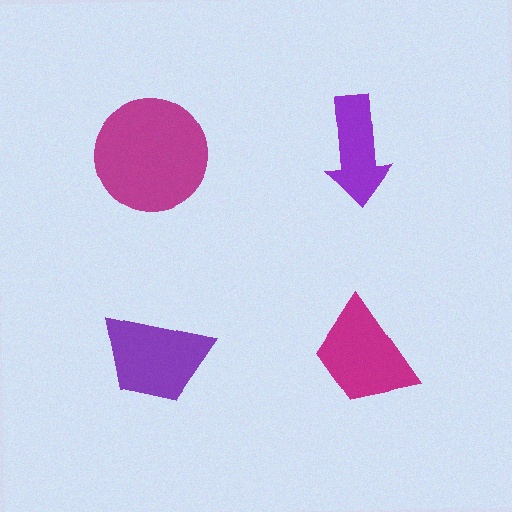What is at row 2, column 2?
A magenta trapezoid.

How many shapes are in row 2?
2 shapes.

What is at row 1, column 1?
A magenta circle.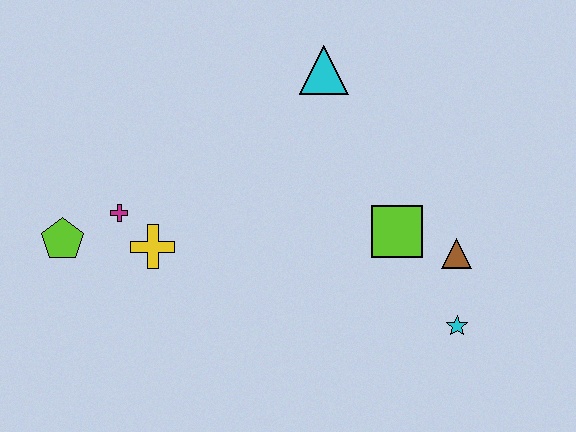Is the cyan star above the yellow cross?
No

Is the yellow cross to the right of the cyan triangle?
No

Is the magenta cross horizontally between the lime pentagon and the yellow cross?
Yes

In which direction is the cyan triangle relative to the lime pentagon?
The cyan triangle is to the right of the lime pentagon.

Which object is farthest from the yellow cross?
The cyan star is farthest from the yellow cross.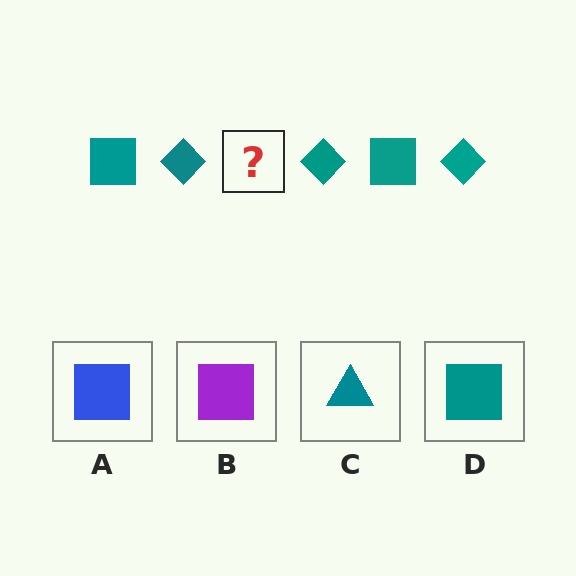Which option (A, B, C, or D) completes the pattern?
D.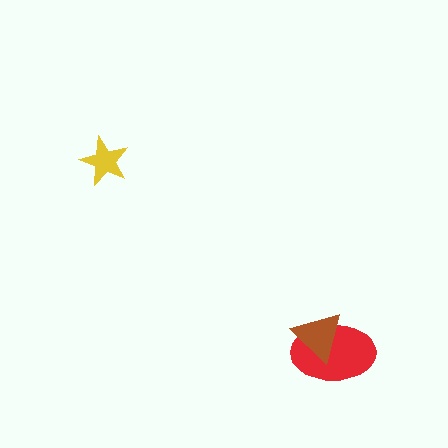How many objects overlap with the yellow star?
0 objects overlap with the yellow star.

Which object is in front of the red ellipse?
The brown triangle is in front of the red ellipse.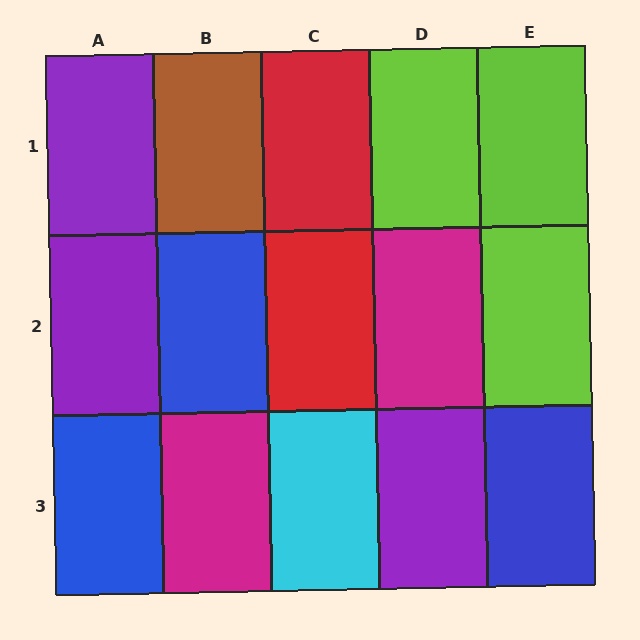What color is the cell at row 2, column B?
Blue.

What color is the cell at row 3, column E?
Blue.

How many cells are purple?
3 cells are purple.